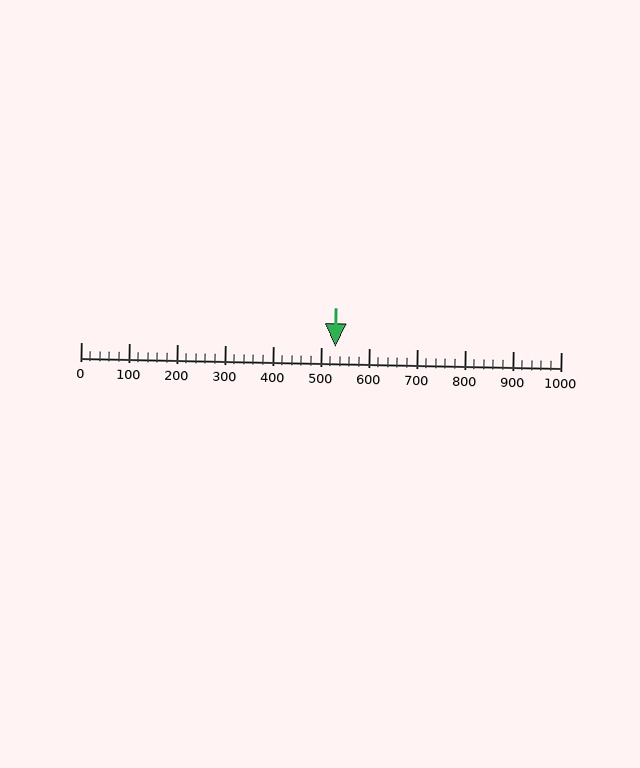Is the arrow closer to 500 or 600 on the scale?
The arrow is closer to 500.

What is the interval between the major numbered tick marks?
The major tick marks are spaced 100 units apart.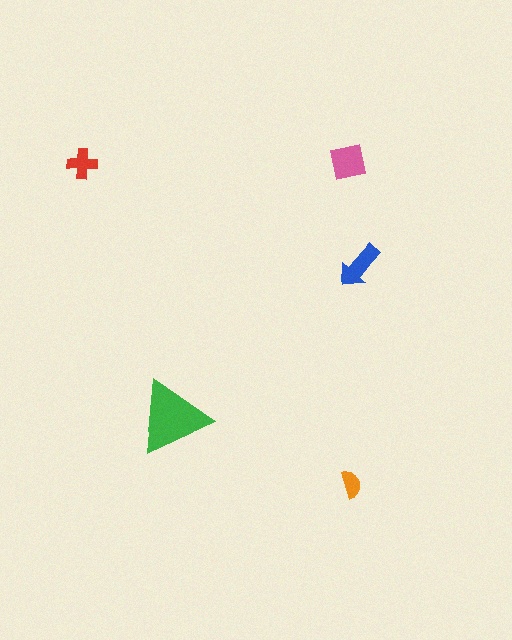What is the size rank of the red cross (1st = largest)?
4th.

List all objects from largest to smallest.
The green triangle, the pink square, the blue arrow, the red cross, the orange semicircle.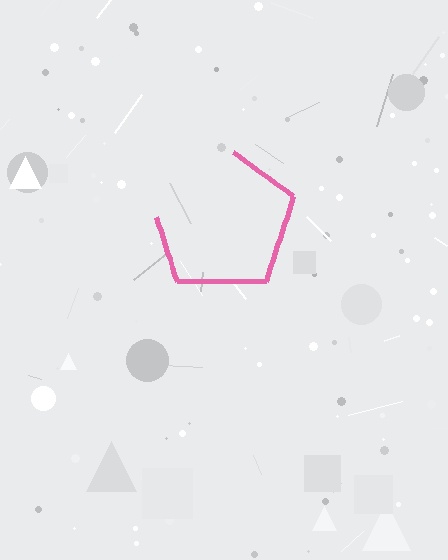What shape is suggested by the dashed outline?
The dashed outline suggests a pentagon.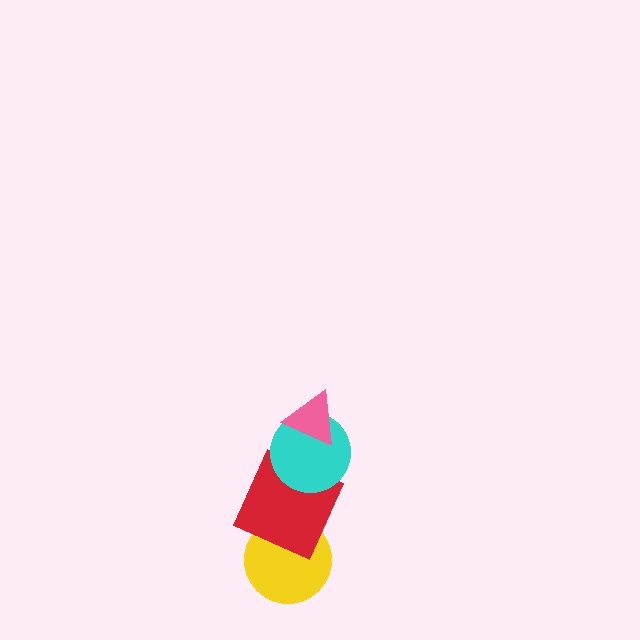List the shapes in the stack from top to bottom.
From top to bottom: the pink triangle, the cyan circle, the red square, the yellow circle.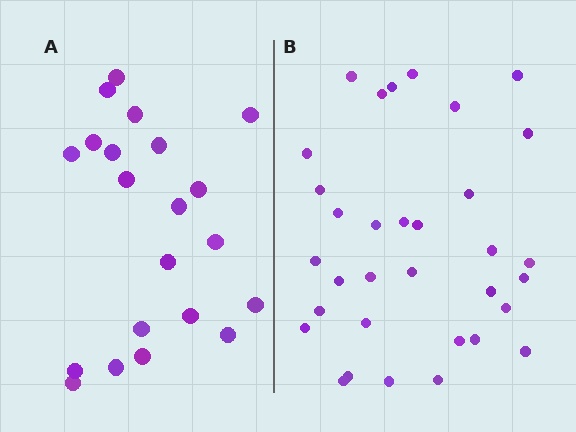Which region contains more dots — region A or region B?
Region B (the right region) has more dots.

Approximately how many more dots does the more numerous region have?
Region B has roughly 12 or so more dots than region A.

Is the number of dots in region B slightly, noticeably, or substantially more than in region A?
Region B has substantially more. The ratio is roughly 1.6 to 1.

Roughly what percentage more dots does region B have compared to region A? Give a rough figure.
About 55% more.